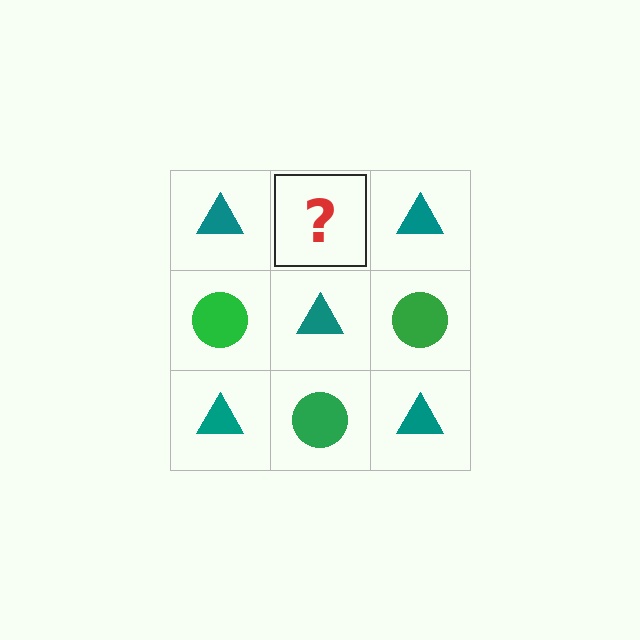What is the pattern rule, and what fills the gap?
The rule is that it alternates teal triangle and green circle in a checkerboard pattern. The gap should be filled with a green circle.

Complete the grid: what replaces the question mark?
The question mark should be replaced with a green circle.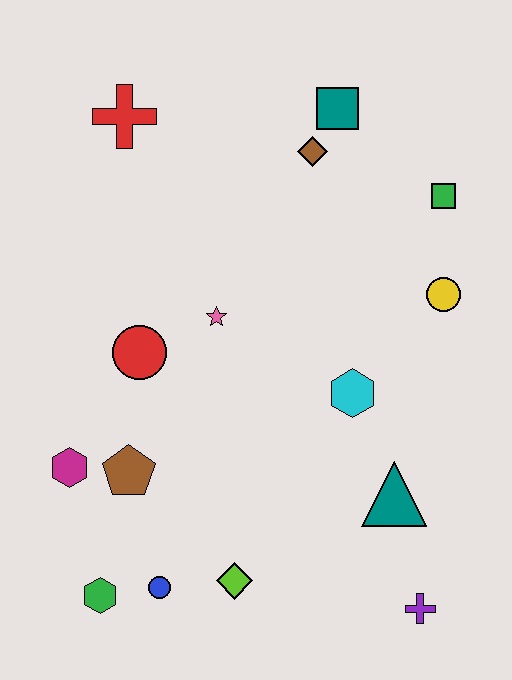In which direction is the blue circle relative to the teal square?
The blue circle is below the teal square.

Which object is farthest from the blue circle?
The teal square is farthest from the blue circle.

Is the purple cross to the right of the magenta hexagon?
Yes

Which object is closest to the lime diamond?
The blue circle is closest to the lime diamond.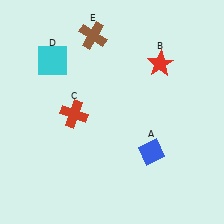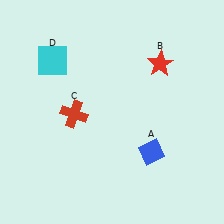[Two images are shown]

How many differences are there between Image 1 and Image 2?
There is 1 difference between the two images.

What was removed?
The brown cross (E) was removed in Image 2.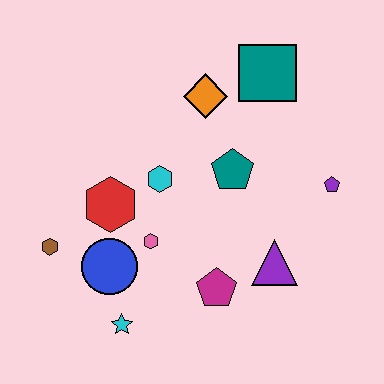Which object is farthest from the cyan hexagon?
The purple pentagon is farthest from the cyan hexagon.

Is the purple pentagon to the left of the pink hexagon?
No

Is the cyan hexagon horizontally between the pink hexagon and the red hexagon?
No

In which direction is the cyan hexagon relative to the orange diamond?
The cyan hexagon is below the orange diamond.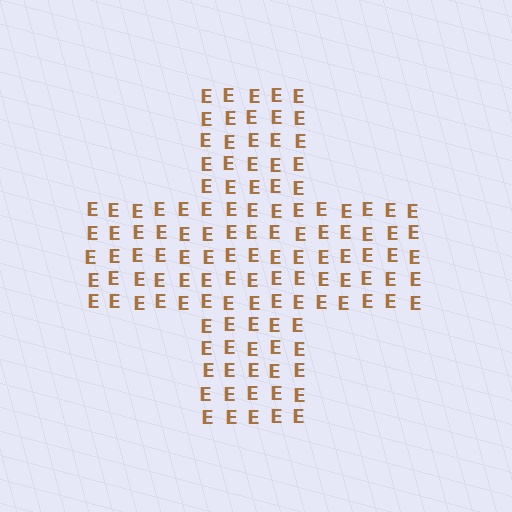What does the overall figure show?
The overall figure shows a cross.